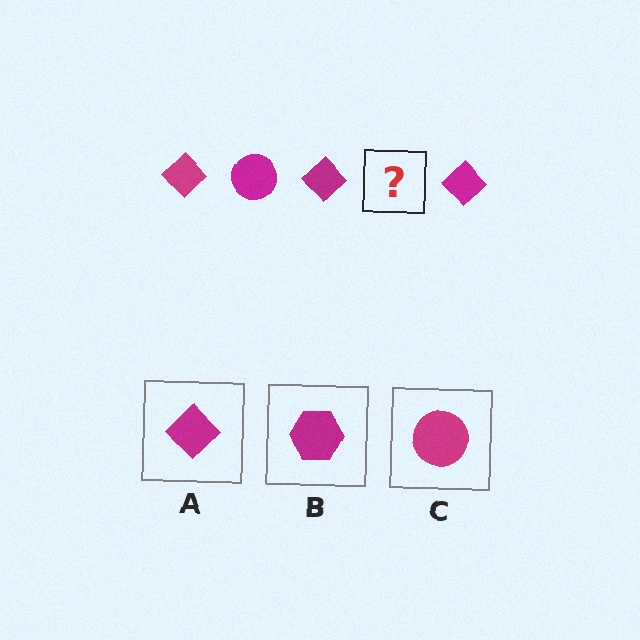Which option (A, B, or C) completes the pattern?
C.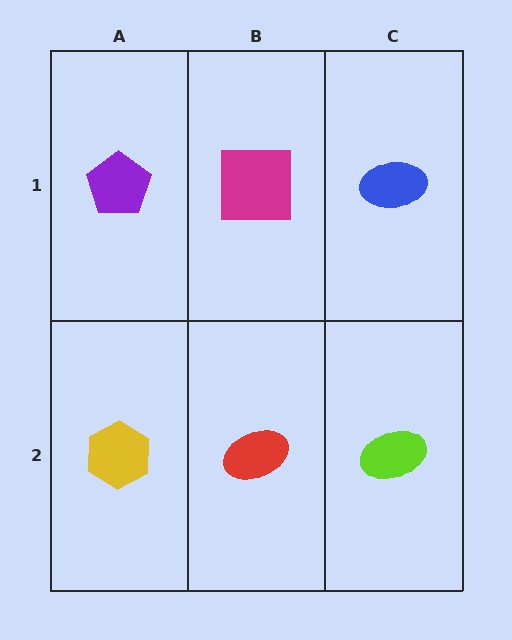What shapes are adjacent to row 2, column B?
A magenta square (row 1, column B), a yellow hexagon (row 2, column A), a lime ellipse (row 2, column C).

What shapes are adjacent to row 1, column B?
A red ellipse (row 2, column B), a purple pentagon (row 1, column A), a blue ellipse (row 1, column C).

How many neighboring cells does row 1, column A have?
2.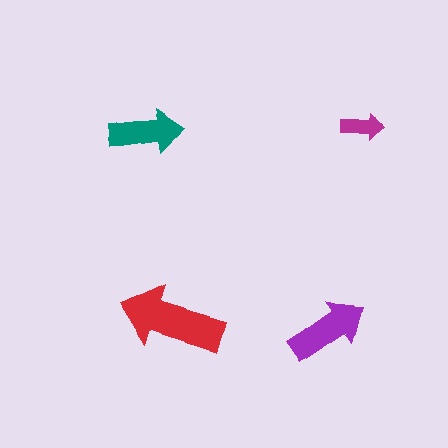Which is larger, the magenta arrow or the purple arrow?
The purple one.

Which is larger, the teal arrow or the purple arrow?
The purple one.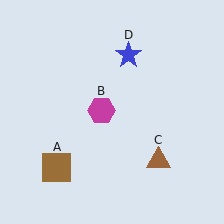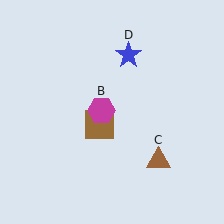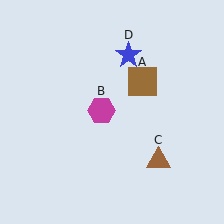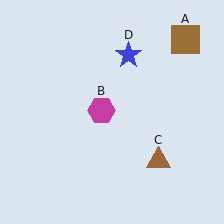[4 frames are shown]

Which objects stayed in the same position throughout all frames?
Magenta hexagon (object B) and brown triangle (object C) and blue star (object D) remained stationary.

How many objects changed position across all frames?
1 object changed position: brown square (object A).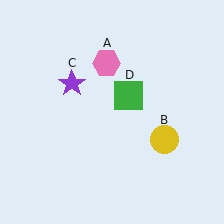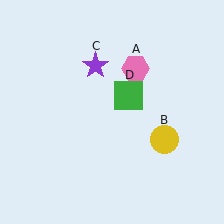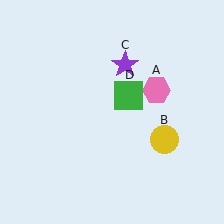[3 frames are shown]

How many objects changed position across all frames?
2 objects changed position: pink hexagon (object A), purple star (object C).